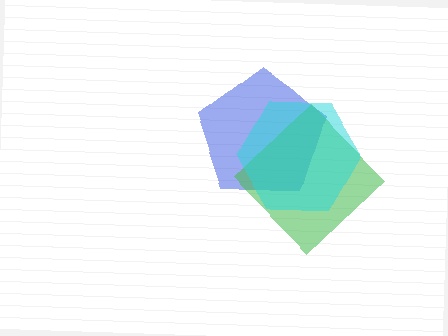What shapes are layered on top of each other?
The layered shapes are: a blue pentagon, a green diamond, a cyan hexagon.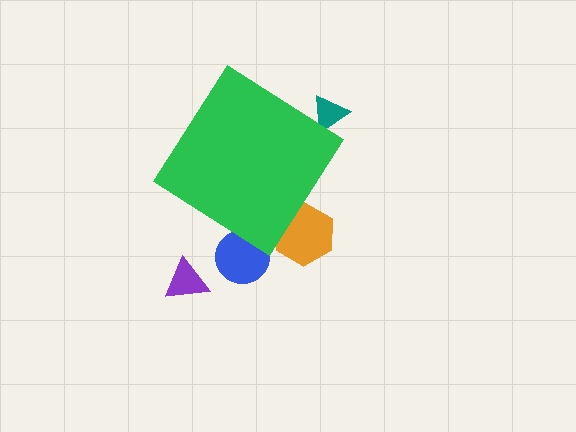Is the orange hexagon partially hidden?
Yes, the orange hexagon is partially hidden behind the green diamond.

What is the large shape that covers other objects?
A green diamond.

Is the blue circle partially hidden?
Yes, the blue circle is partially hidden behind the green diamond.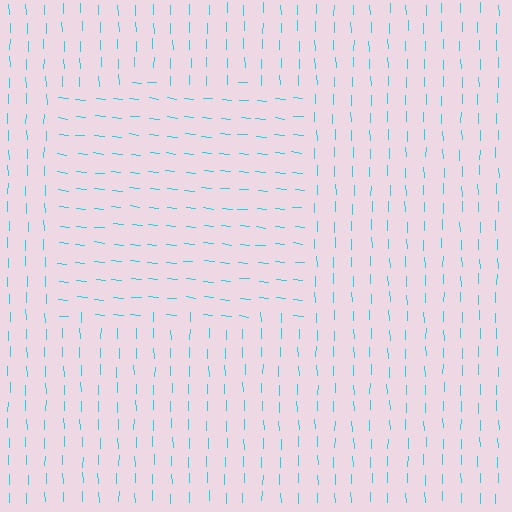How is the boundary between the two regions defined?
The boundary is defined purely by a change in line orientation (approximately 84 degrees difference). All lines are the same color and thickness.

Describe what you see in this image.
The image is filled with small cyan line segments. A rectangle region in the image has lines oriented differently from the surrounding lines, creating a visible texture boundary.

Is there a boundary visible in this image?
Yes, there is a texture boundary formed by a change in line orientation.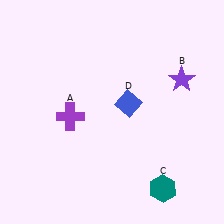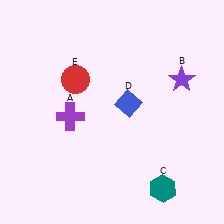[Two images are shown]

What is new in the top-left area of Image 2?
A red circle (E) was added in the top-left area of Image 2.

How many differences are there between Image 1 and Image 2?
There is 1 difference between the two images.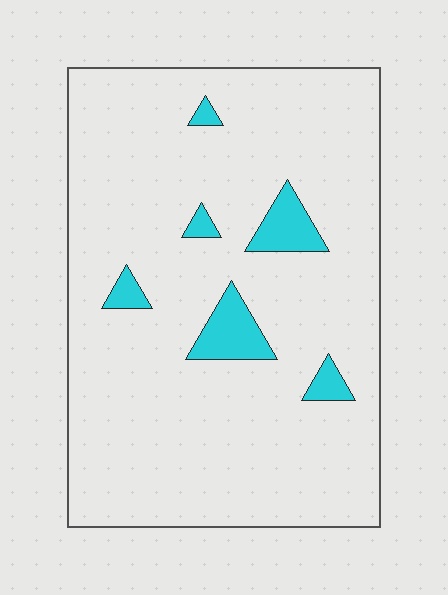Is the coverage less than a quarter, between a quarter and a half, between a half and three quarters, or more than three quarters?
Less than a quarter.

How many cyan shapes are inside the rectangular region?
6.